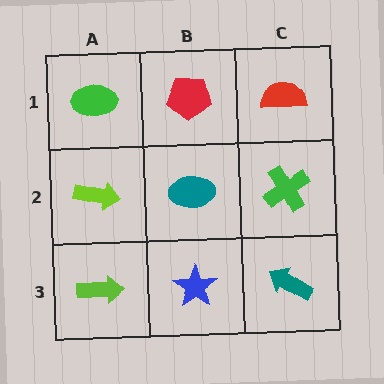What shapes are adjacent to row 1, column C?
A green cross (row 2, column C), a red pentagon (row 1, column B).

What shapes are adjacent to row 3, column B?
A teal ellipse (row 2, column B), a lime arrow (row 3, column A), a teal arrow (row 3, column C).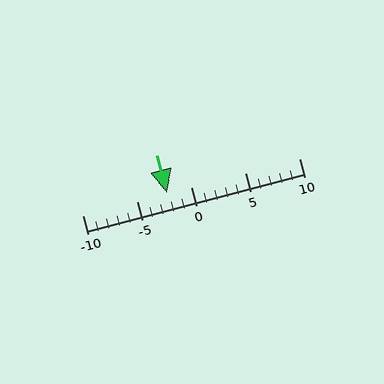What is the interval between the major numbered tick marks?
The major tick marks are spaced 5 units apart.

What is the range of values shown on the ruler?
The ruler shows values from -10 to 10.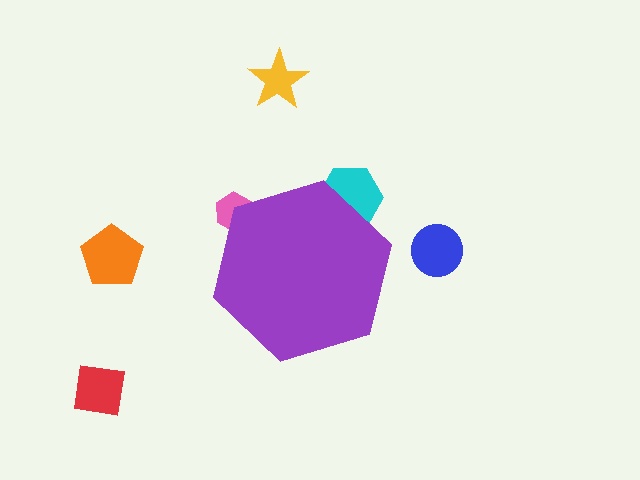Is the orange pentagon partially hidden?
No, the orange pentagon is fully visible.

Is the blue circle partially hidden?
No, the blue circle is fully visible.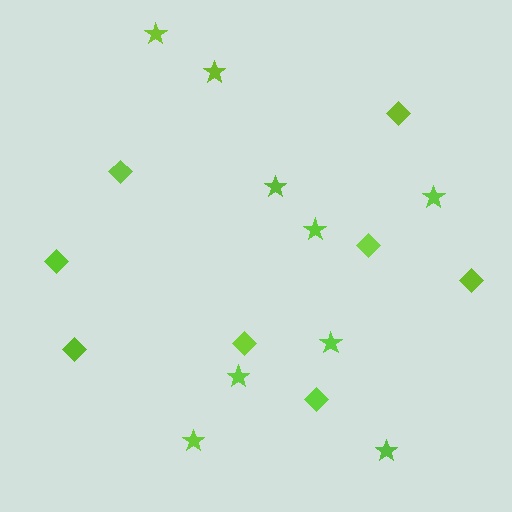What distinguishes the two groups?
There are 2 groups: one group of diamonds (8) and one group of stars (9).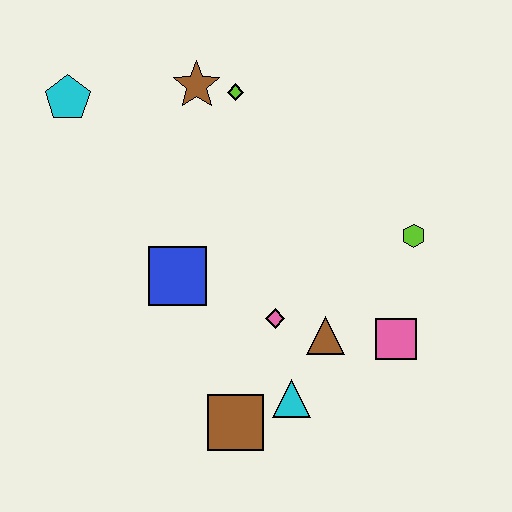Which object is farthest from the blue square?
The lime hexagon is farthest from the blue square.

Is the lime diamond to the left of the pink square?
Yes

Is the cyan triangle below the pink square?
Yes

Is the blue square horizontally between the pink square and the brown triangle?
No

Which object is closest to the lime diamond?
The brown star is closest to the lime diamond.